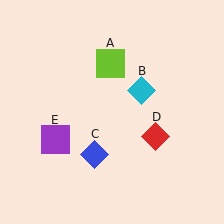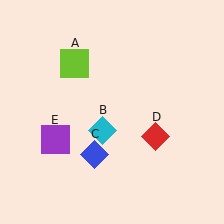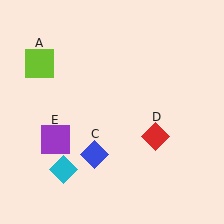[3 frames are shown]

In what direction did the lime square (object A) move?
The lime square (object A) moved left.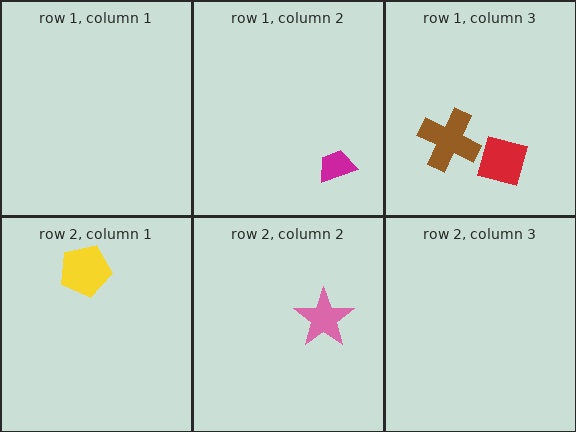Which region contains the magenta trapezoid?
The row 1, column 2 region.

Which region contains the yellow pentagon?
The row 2, column 1 region.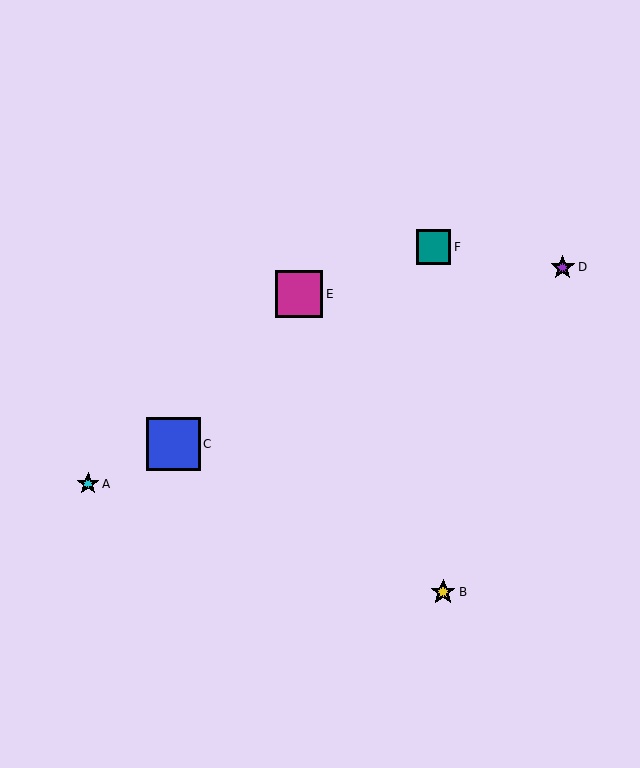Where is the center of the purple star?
The center of the purple star is at (563, 267).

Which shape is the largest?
The blue square (labeled C) is the largest.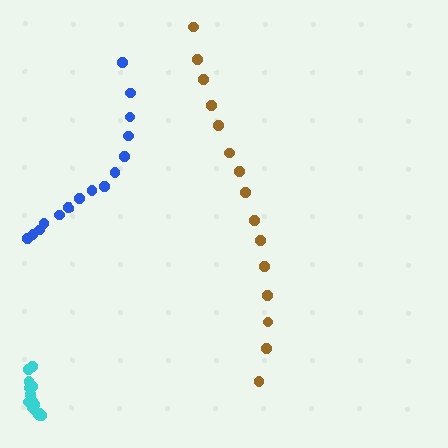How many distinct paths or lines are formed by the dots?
There are 3 distinct paths.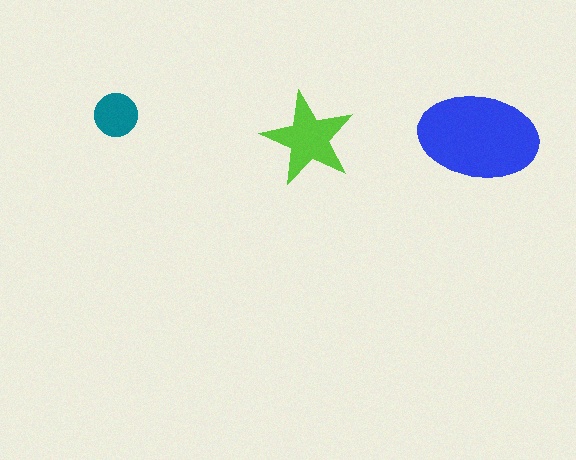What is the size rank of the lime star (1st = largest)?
2nd.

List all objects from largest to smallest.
The blue ellipse, the lime star, the teal circle.